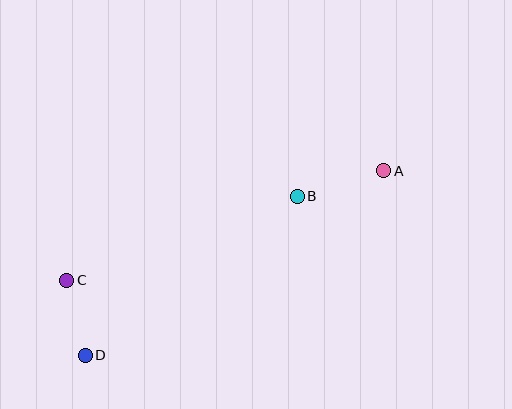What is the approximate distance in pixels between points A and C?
The distance between A and C is approximately 335 pixels.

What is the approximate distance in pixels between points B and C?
The distance between B and C is approximately 246 pixels.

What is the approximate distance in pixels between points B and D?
The distance between B and D is approximately 265 pixels.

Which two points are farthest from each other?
Points A and D are farthest from each other.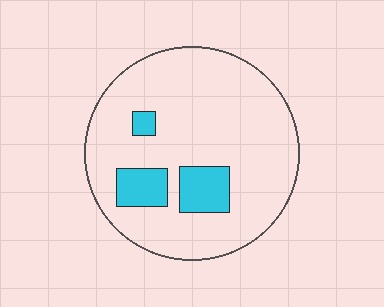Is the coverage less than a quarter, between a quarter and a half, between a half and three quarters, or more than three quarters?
Less than a quarter.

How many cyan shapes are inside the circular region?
3.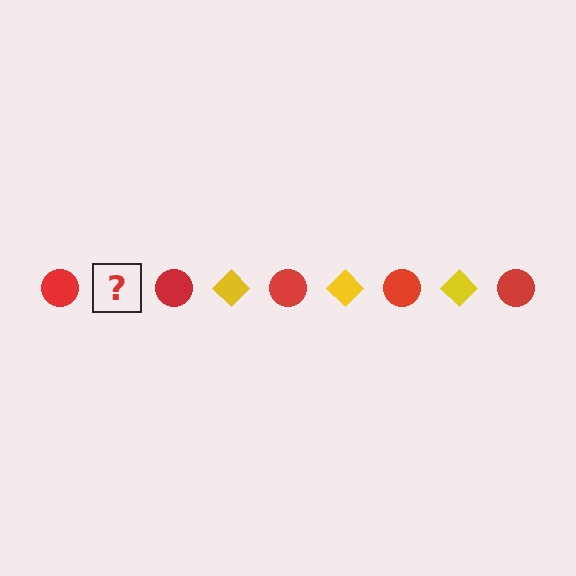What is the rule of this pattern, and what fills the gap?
The rule is that the pattern alternates between red circle and yellow diamond. The gap should be filled with a yellow diamond.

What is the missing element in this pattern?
The missing element is a yellow diamond.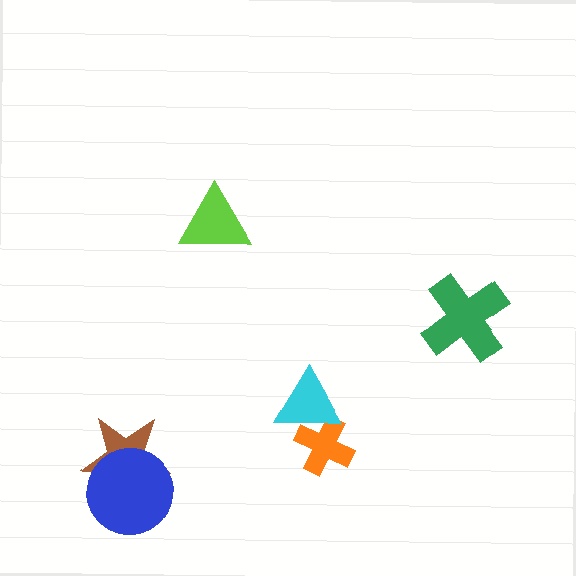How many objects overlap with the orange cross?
1 object overlaps with the orange cross.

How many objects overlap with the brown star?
1 object overlaps with the brown star.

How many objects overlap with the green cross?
0 objects overlap with the green cross.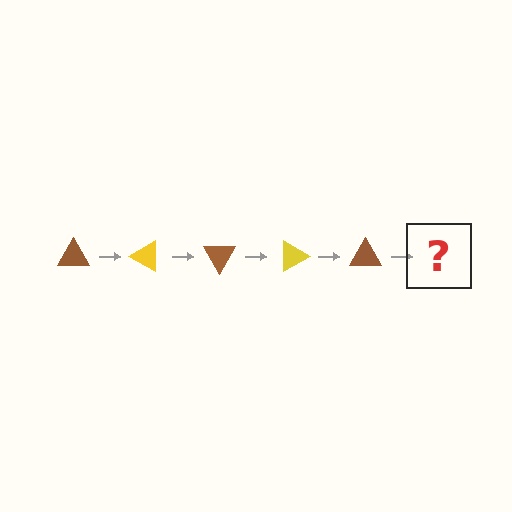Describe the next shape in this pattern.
It should be a yellow triangle, rotated 150 degrees from the start.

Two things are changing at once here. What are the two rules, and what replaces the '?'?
The two rules are that it rotates 30 degrees each step and the color cycles through brown and yellow. The '?' should be a yellow triangle, rotated 150 degrees from the start.